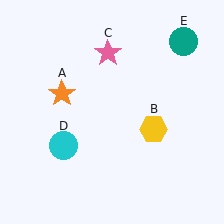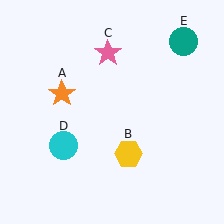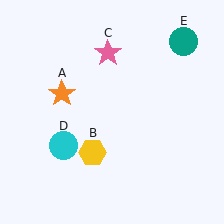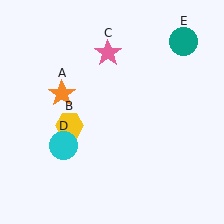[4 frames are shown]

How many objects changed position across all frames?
1 object changed position: yellow hexagon (object B).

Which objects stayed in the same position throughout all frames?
Orange star (object A) and pink star (object C) and cyan circle (object D) and teal circle (object E) remained stationary.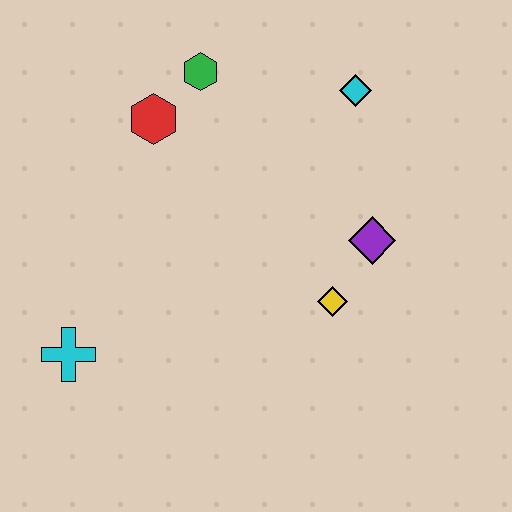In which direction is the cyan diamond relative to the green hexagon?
The cyan diamond is to the right of the green hexagon.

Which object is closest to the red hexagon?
The green hexagon is closest to the red hexagon.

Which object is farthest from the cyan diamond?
The cyan cross is farthest from the cyan diamond.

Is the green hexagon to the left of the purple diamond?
Yes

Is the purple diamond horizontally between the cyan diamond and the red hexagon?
No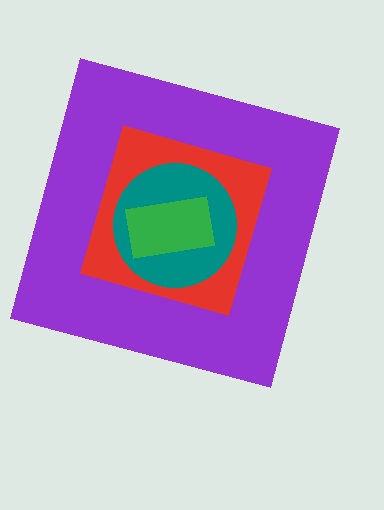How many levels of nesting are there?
4.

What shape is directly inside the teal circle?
The green rectangle.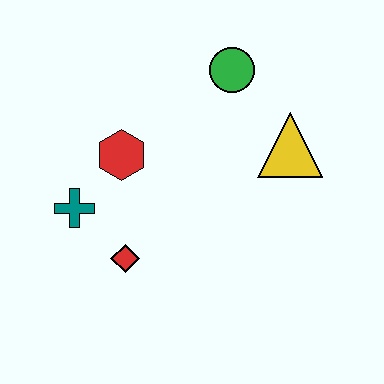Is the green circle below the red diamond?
No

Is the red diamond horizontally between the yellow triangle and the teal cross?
Yes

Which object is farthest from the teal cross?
The yellow triangle is farthest from the teal cross.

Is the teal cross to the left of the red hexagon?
Yes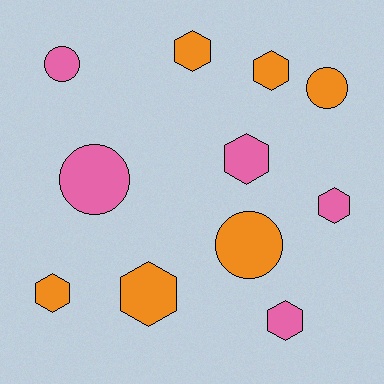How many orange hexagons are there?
There are 4 orange hexagons.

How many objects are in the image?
There are 11 objects.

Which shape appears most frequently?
Hexagon, with 7 objects.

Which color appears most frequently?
Orange, with 6 objects.